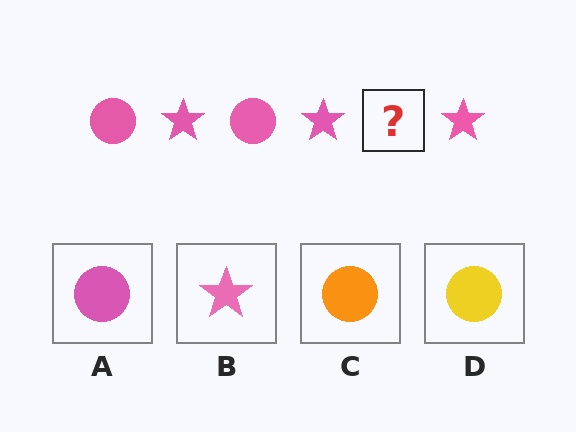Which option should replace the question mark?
Option A.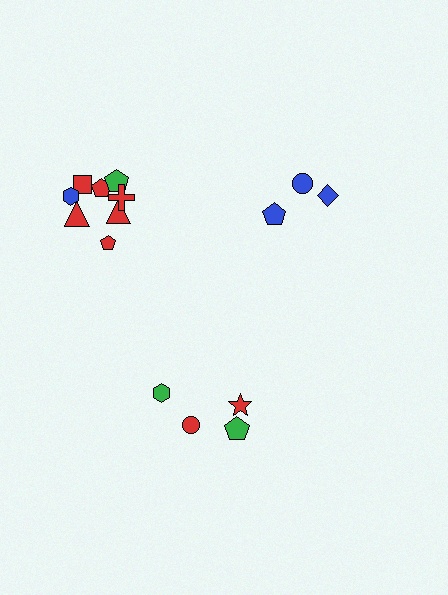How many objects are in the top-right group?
There are 3 objects.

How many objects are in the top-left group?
There are 8 objects.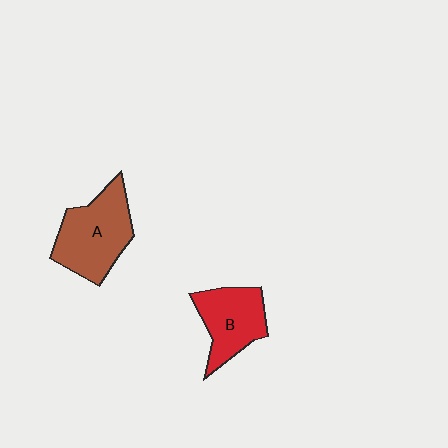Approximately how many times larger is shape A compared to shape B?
Approximately 1.3 times.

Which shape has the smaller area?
Shape B (red).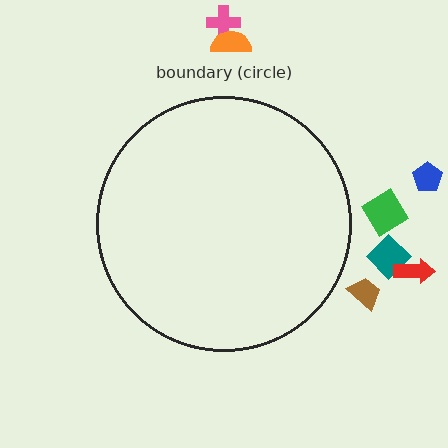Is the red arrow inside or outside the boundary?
Outside.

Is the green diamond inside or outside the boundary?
Outside.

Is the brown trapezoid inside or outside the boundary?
Outside.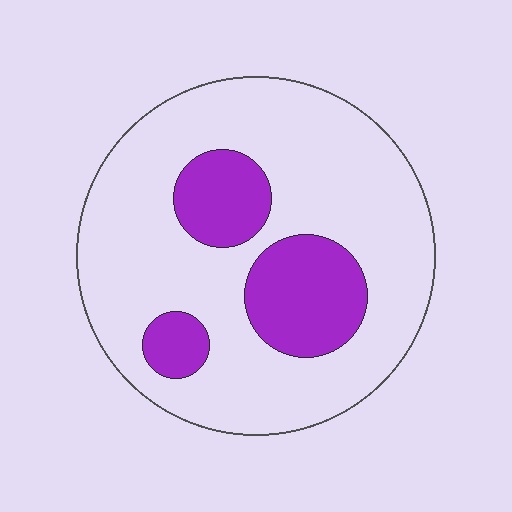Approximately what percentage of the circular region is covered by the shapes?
Approximately 25%.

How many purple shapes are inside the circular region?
3.